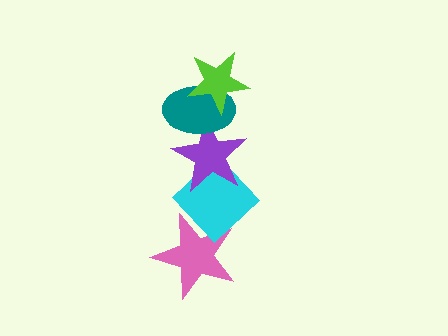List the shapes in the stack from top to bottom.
From top to bottom: the lime star, the teal ellipse, the purple star, the cyan diamond, the pink star.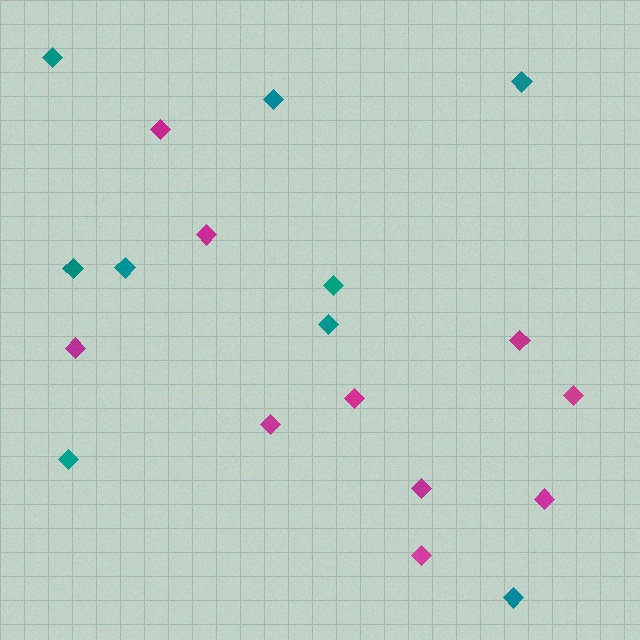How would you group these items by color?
There are 2 groups: one group of teal diamonds (9) and one group of magenta diamonds (10).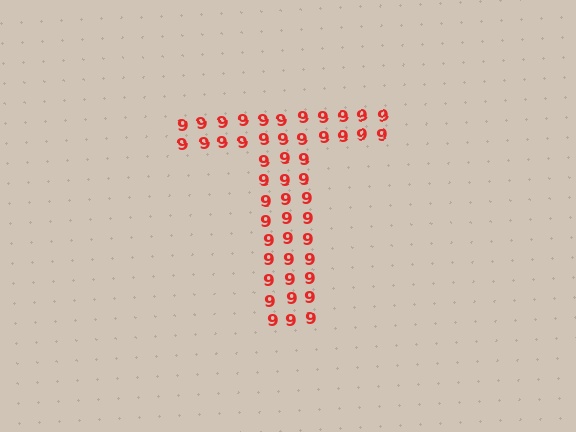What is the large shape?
The large shape is the letter T.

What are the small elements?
The small elements are digit 9's.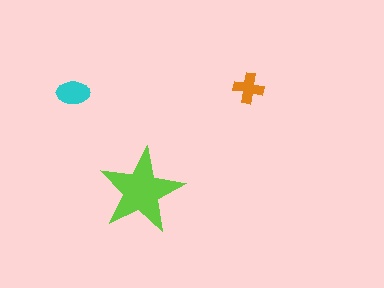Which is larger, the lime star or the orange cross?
The lime star.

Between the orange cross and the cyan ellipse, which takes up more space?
The cyan ellipse.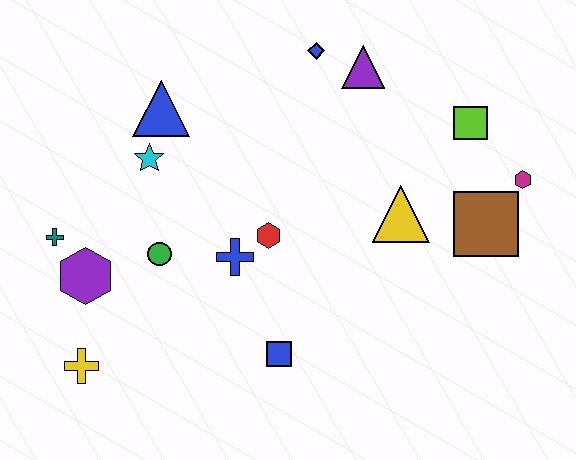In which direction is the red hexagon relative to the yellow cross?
The red hexagon is to the right of the yellow cross.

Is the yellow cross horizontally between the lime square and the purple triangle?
No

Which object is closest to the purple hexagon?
The teal cross is closest to the purple hexagon.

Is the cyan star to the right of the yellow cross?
Yes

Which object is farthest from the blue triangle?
The magenta hexagon is farthest from the blue triangle.